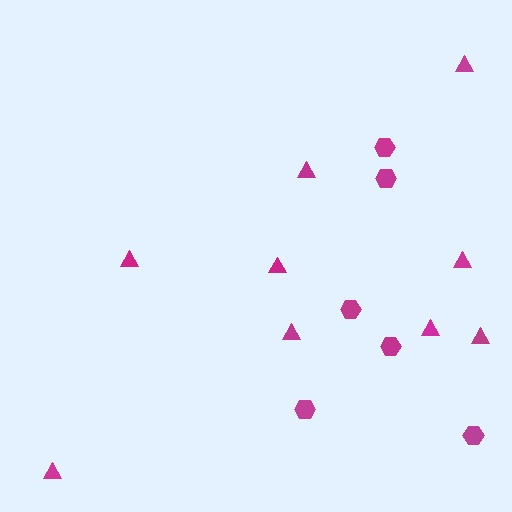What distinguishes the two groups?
There are 2 groups: one group of triangles (9) and one group of hexagons (6).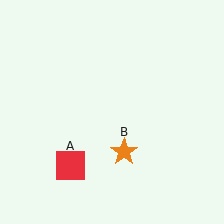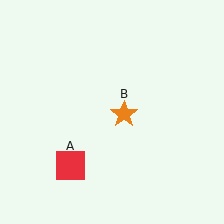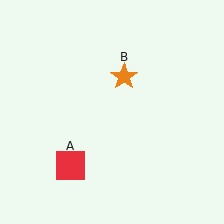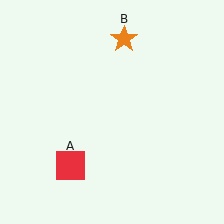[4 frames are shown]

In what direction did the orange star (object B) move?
The orange star (object B) moved up.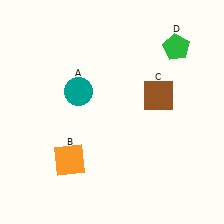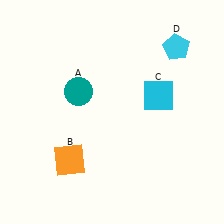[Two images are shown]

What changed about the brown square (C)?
In Image 1, C is brown. In Image 2, it changed to cyan.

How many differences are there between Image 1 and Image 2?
There are 2 differences between the two images.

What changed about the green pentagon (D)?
In Image 1, D is green. In Image 2, it changed to cyan.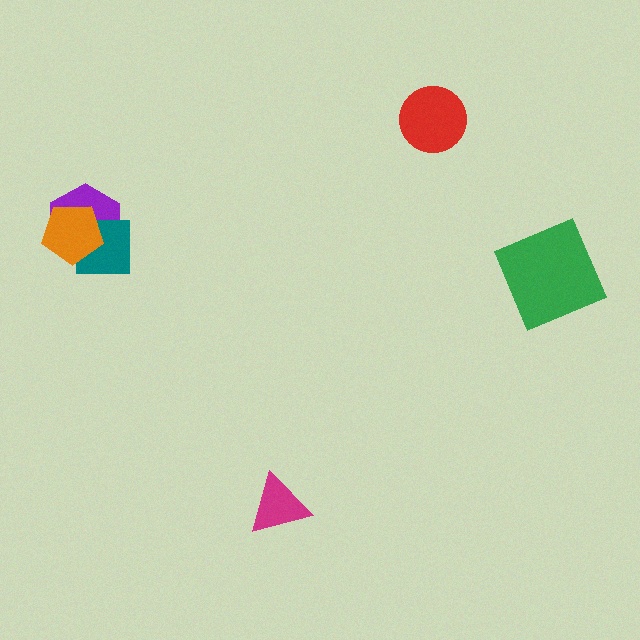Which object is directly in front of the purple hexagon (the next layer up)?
The teal square is directly in front of the purple hexagon.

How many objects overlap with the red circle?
0 objects overlap with the red circle.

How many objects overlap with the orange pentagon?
2 objects overlap with the orange pentagon.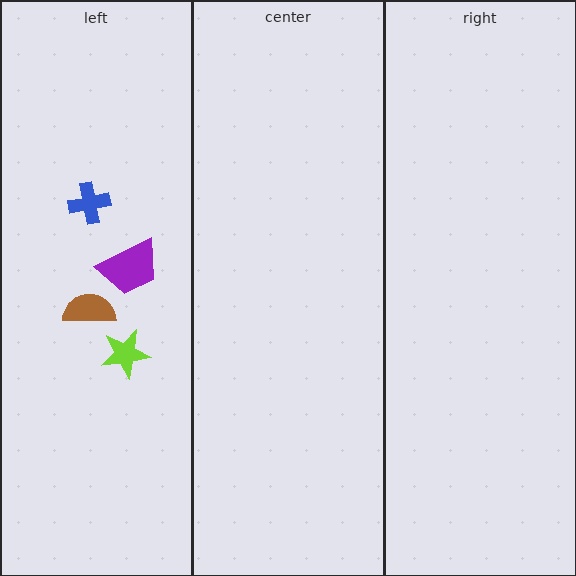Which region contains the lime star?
The left region.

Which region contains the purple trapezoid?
The left region.